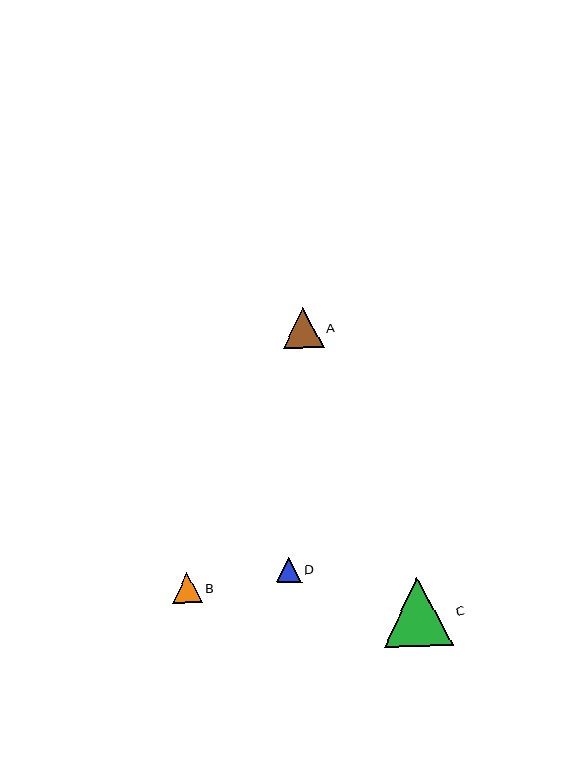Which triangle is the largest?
Triangle C is the largest with a size of approximately 69 pixels.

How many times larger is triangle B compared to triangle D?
Triangle B is approximately 1.2 times the size of triangle D.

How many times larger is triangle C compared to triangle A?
Triangle C is approximately 1.7 times the size of triangle A.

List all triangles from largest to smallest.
From largest to smallest: C, A, B, D.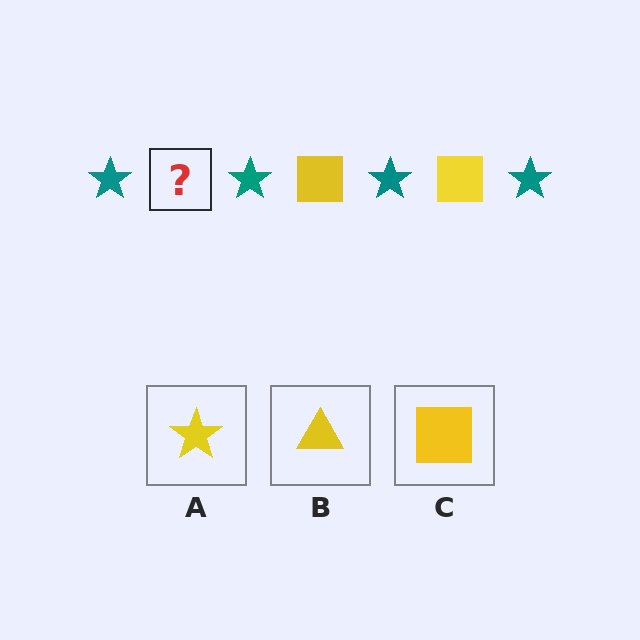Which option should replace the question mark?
Option C.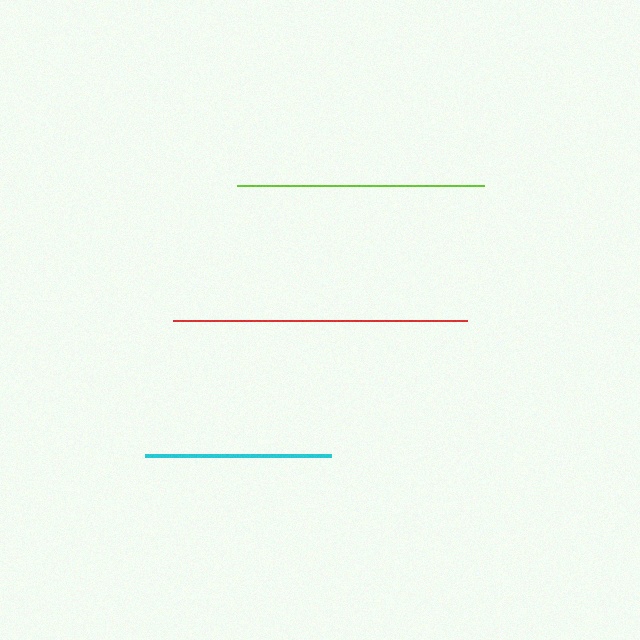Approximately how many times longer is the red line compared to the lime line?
The red line is approximately 1.2 times the length of the lime line.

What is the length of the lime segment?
The lime segment is approximately 247 pixels long.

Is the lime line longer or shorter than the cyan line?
The lime line is longer than the cyan line.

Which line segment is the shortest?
The cyan line is the shortest at approximately 186 pixels.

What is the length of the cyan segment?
The cyan segment is approximately 186 pixels long.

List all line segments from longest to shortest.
From longest to shortest: red, lime, cyan.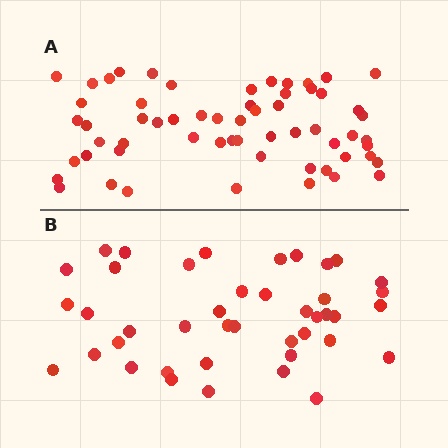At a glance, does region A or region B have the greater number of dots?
Region A (the top region) has more dots.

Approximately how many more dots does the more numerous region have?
Region A has approximately 20 more dots than region B.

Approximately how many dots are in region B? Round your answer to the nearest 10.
About 40 dots. (The exact count is 42, which rounds to 40.)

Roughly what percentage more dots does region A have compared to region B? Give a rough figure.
About 45% more.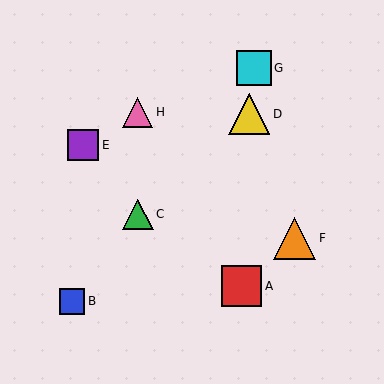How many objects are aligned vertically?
2 objects (C, H) are aligned vertically.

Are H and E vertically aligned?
No, H is at x≈138 and E is at x≈83.